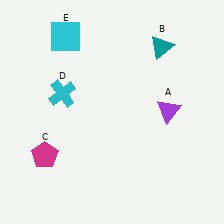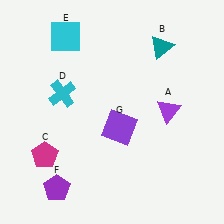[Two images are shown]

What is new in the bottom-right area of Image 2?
A purple square (G) was added in the bottom-right area of Image 2.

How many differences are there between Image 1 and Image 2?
There are 2 differences between the two images.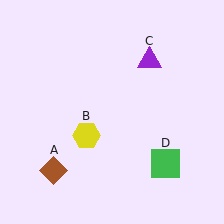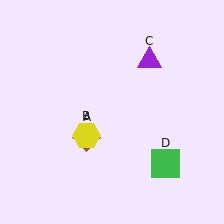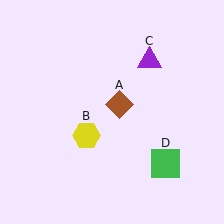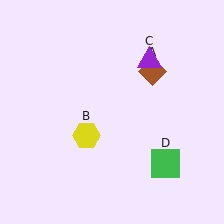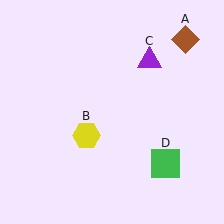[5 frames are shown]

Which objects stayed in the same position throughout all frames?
Yellow hexagon (object B) and purple triangle (object C) and green square (object D) remained stationary.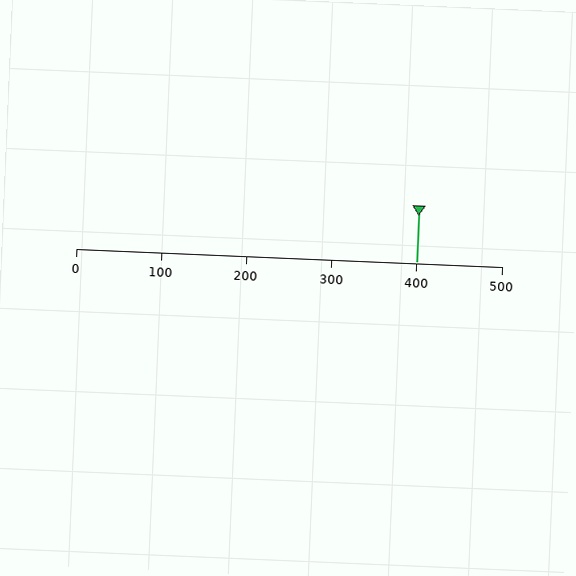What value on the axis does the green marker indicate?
The marker indicates approximately 400.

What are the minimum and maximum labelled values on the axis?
The axis runs from 0 to 500.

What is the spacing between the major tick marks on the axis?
The major ticks are spaced 100 apart.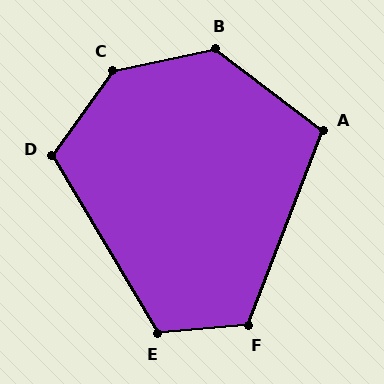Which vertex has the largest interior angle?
C, at approximately 138 degrees.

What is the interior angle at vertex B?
Approximately 131 degrees (obtuse).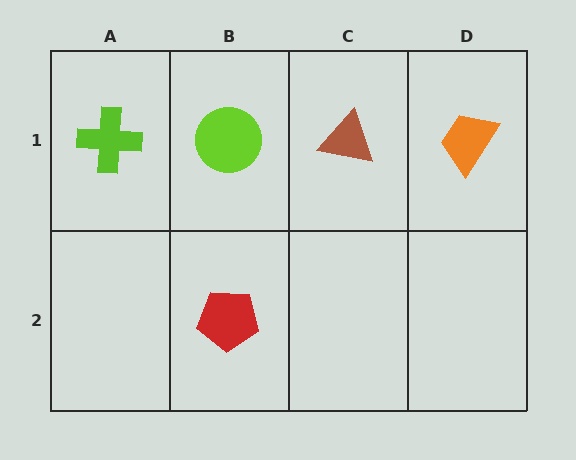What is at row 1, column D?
An orange trapezoid.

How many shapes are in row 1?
4 shapes.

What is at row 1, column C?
A brown triangle.